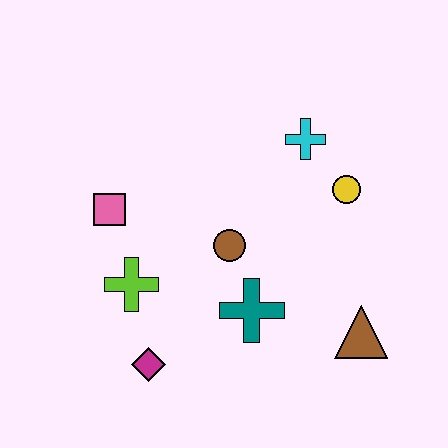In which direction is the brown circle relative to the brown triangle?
The brown circle is to the left of the brown triangle.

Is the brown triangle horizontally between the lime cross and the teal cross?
No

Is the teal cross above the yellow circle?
No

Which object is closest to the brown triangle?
The teal cross is closest to the brown triangle.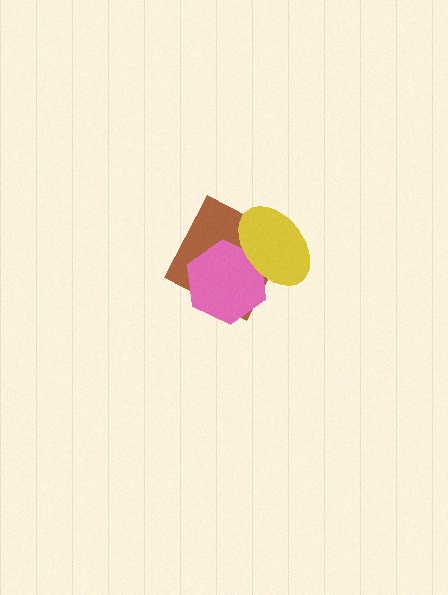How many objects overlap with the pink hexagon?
2 objects overlap with the pink hexagon.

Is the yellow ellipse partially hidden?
No, no other shape covers it.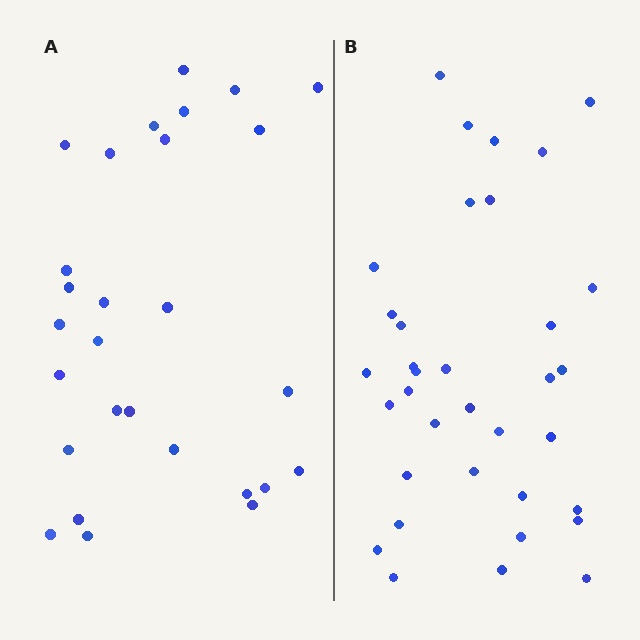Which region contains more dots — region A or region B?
Region B (the right region) has more dots.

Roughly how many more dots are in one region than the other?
Region B has roughly 8 or so more dots than region A.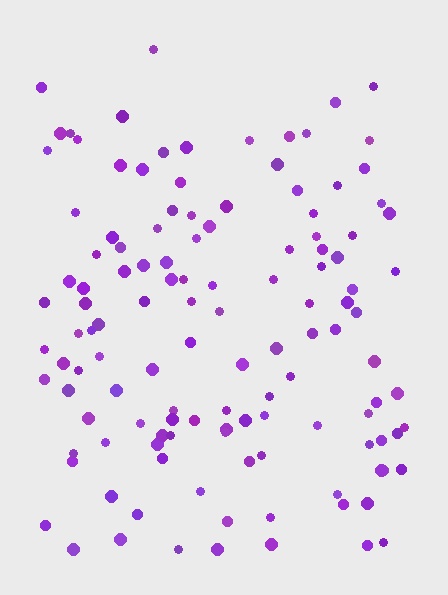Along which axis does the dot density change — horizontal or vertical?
Vertical.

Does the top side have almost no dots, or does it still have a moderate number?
Still a moderate number, just noticeably fewer than the bottom.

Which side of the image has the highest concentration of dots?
The bottom.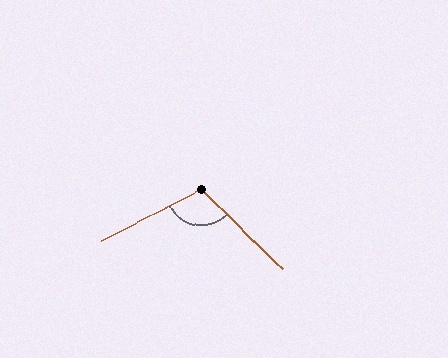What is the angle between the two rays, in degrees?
Approximately 108 degrees.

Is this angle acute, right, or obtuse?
It is obtuse.